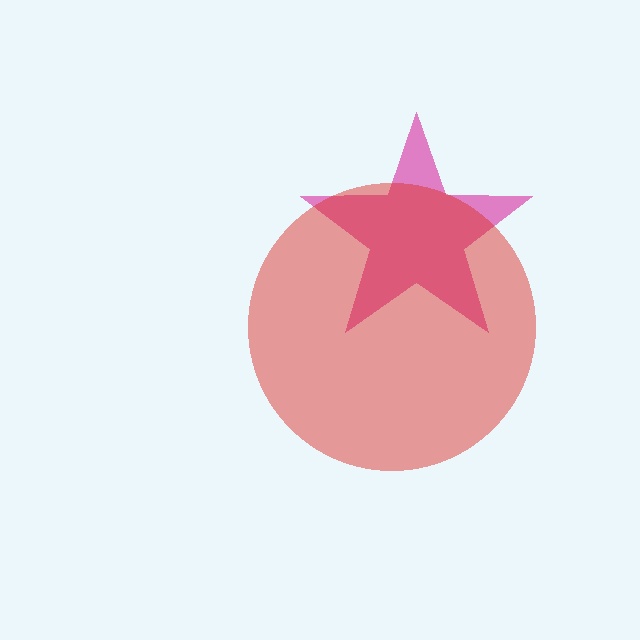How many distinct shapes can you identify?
There are 2 distinct shapes: a magenta star, a red circle.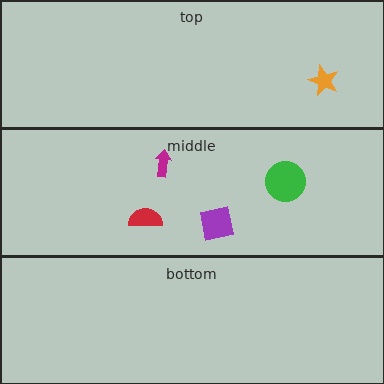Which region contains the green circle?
The middle region.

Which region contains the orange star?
The top region.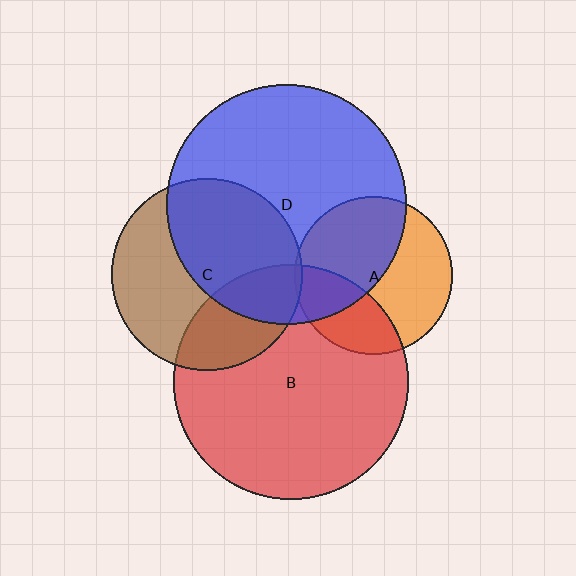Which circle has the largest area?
Circle D (blue).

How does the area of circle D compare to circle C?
Approximately 1.6 times.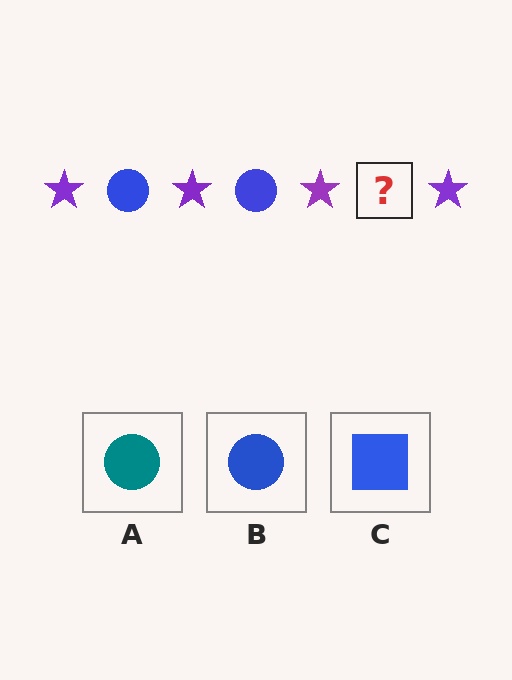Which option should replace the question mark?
Option B.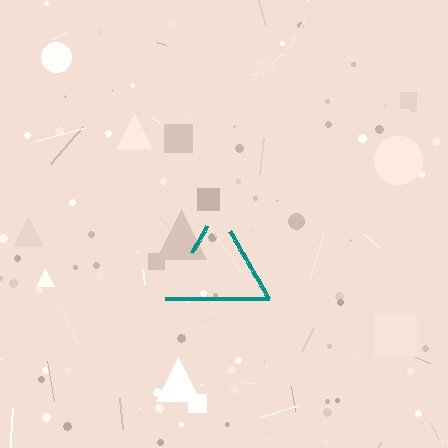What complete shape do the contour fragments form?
The contour fragments form a triangle.